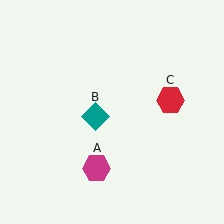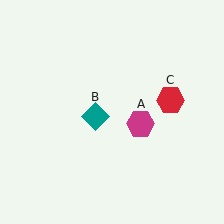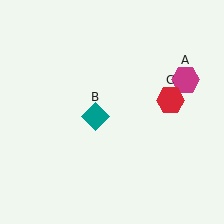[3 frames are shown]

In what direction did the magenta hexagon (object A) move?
The magenta hexagon (object A) moved up and to the right.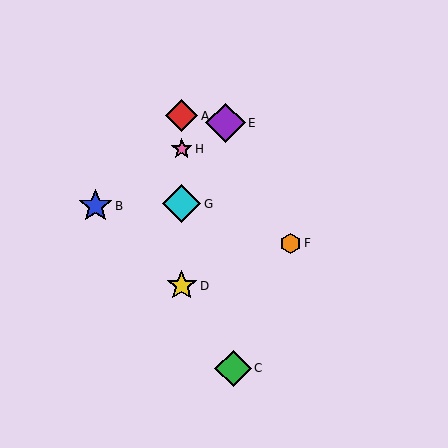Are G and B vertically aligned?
No, G is at x≈182 and B is at x≈96.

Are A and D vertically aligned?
Yes, both are at x≈182.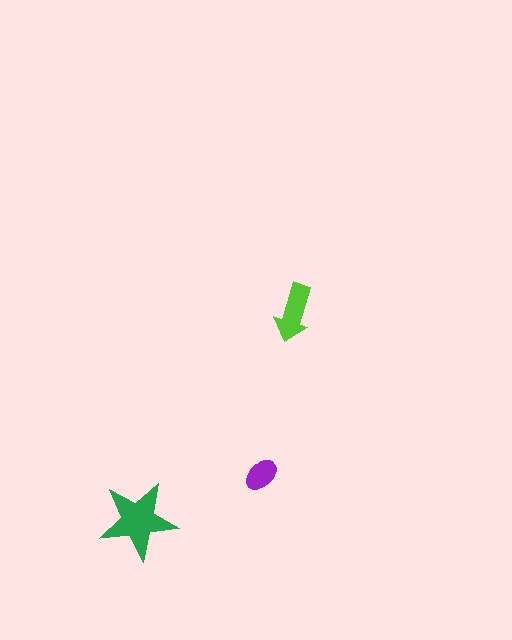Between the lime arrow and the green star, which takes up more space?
The green star.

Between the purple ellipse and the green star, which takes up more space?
The green star.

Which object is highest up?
The lime arrow is topmost.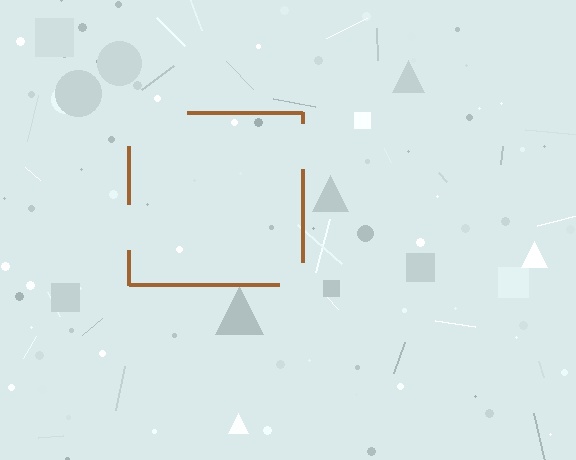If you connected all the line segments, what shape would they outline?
They would outline a square.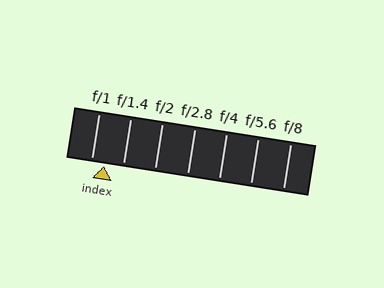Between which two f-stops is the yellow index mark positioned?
The index mark is between f/1 and f/1.4.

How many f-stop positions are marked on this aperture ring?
There are 7 f-stop positions marked.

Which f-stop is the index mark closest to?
The index mark is closest to f/1.